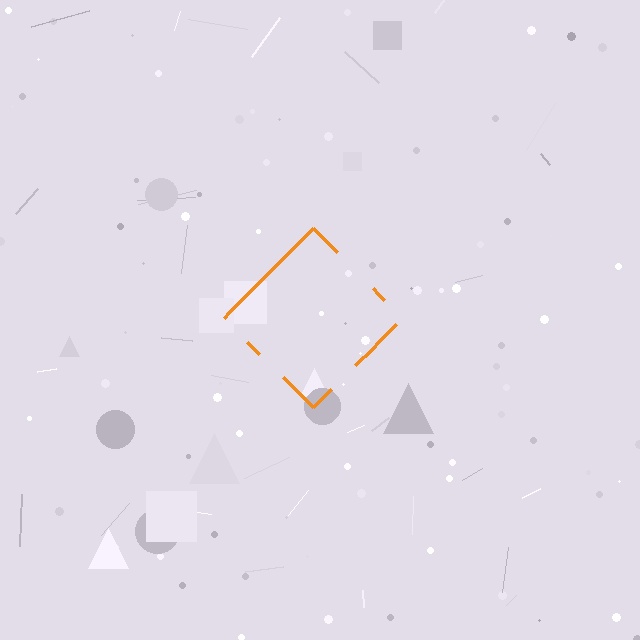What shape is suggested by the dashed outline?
The dashed outline suggests a diamond.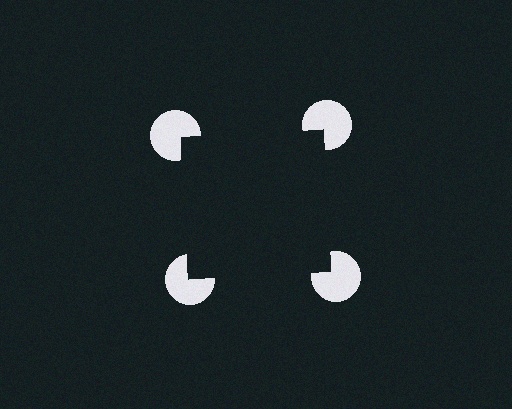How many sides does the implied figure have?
4 sides.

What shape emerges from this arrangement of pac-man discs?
An illusory square — its edges are inferred from the aligned wedge cuts in the pac-man discs, not physically drawn.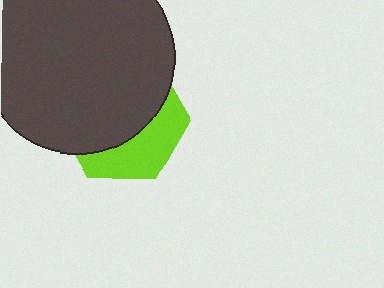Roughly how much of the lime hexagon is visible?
A small part of it is visible (roughly 36%).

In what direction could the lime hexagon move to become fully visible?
The lime hexagon could move down. That would shift it out from behind the dark gray circle entirely.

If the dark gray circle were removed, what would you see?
You would see the complete lime hexagon.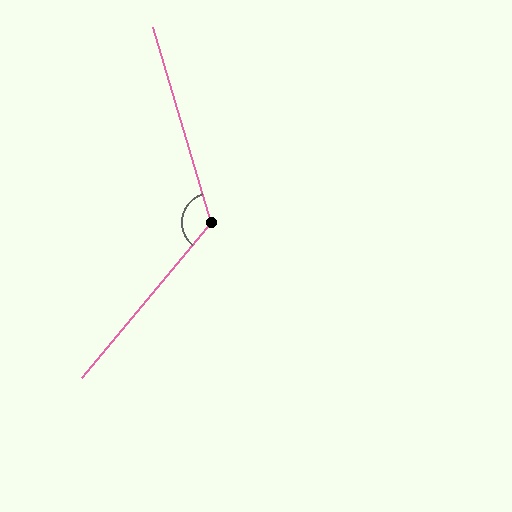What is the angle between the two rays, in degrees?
Approximately 124 degrees.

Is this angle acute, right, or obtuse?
It is obtuse.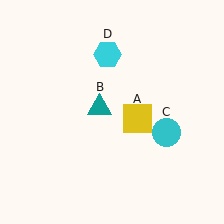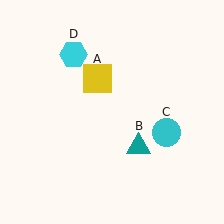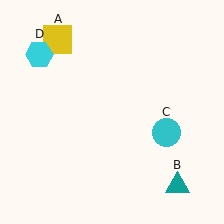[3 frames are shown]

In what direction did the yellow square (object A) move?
The yellow square (object A) moved up and to the left.